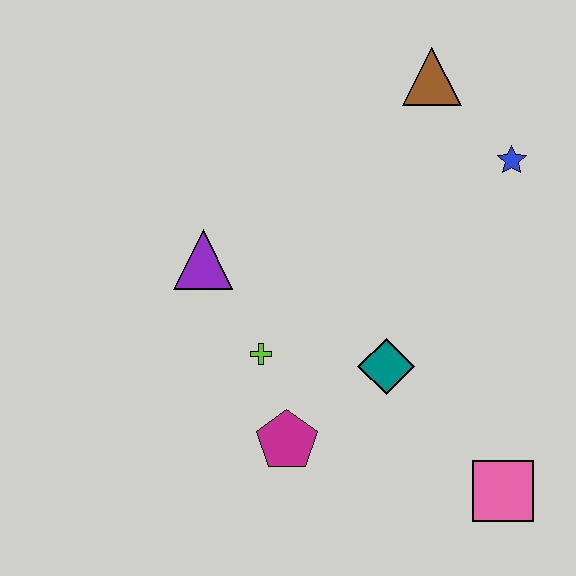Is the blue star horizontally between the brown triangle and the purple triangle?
No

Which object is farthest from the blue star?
The magenta pentagon is farthest from the blue star.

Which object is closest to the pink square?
The teal diamond is closest to the pink square.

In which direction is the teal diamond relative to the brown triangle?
The teal diamond is below the brown triangle.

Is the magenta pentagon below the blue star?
Yes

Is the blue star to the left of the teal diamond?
No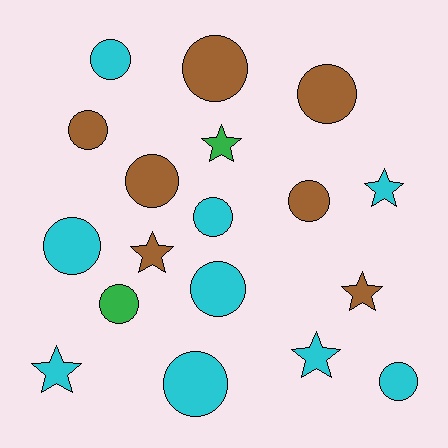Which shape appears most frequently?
Circle, with 12 objects.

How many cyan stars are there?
There are 3 cyan stars.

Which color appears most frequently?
Cyan, with 9 objects.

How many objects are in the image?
There are 18 objects.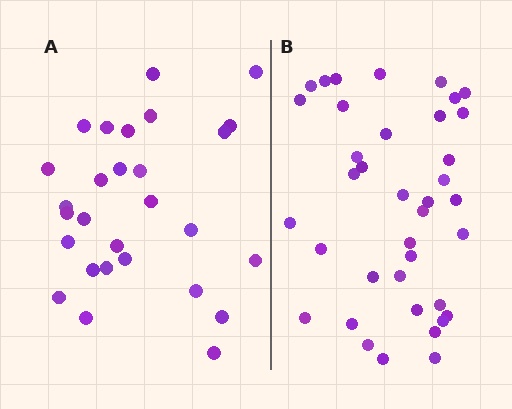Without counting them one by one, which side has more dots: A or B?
Region B (the right region) has more dots.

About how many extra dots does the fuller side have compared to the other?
Region B has roughly 10 or so more dots than region A.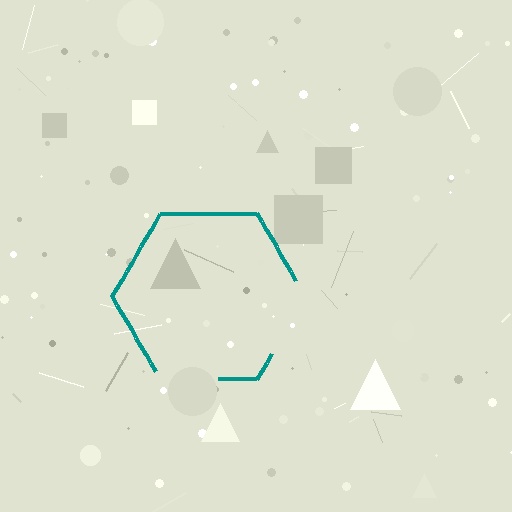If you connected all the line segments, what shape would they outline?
They would outline a hexagon.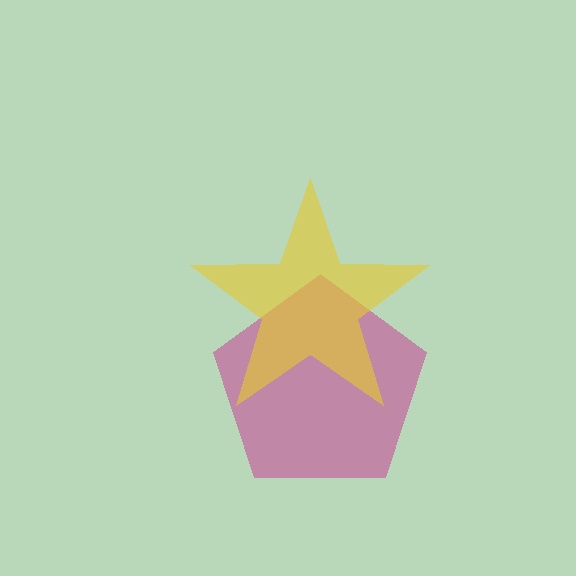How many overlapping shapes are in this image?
There are 2 overlapping shapes in the image.